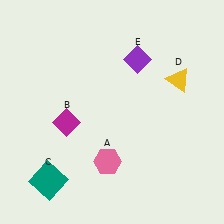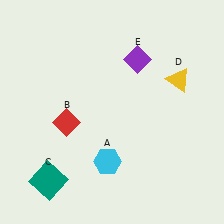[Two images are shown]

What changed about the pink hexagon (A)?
In Image 1, A is pink. In Image 2, it changed to cyan.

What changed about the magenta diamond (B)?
In Image 1, B is magenta. In Image 2, it changed to red.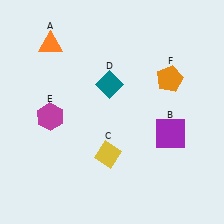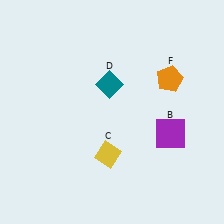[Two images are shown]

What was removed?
The orange triangle (A), the magenta hexagon (E) were removed in Image 2.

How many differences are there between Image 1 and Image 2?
There are 2 differences between the two images.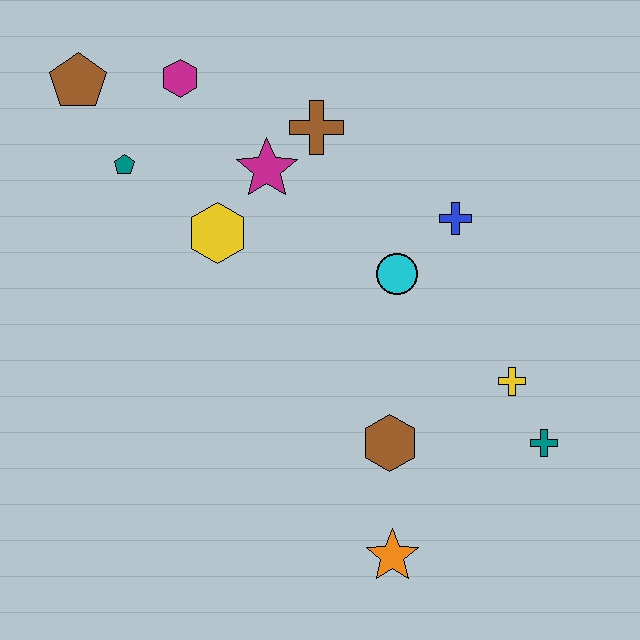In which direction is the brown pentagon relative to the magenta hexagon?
The brown pentagon is to the left of the magenta hexagon.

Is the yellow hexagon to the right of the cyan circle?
No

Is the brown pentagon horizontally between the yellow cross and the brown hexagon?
No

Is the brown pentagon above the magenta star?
Yes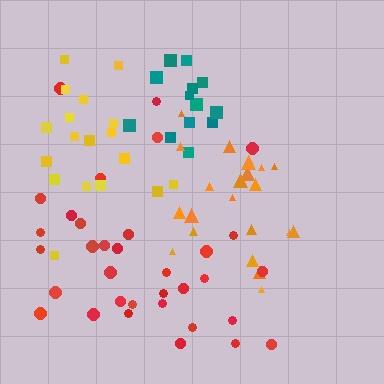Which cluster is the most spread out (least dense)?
Red.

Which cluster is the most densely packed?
Teal.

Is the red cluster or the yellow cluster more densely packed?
Yellow.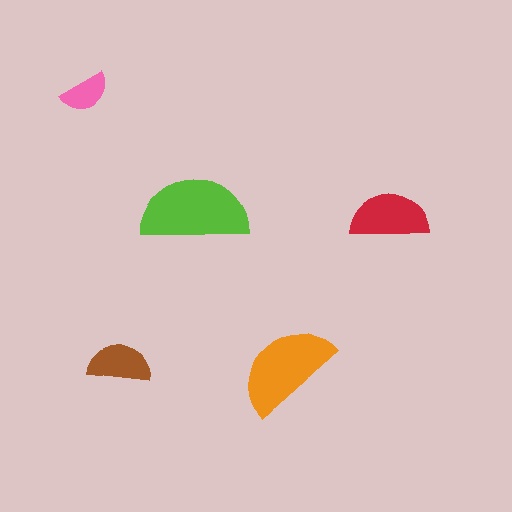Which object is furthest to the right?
The red semicircle is rightmost.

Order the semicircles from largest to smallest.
the lime one, the orange one, the red one, the brown one, the pink one.